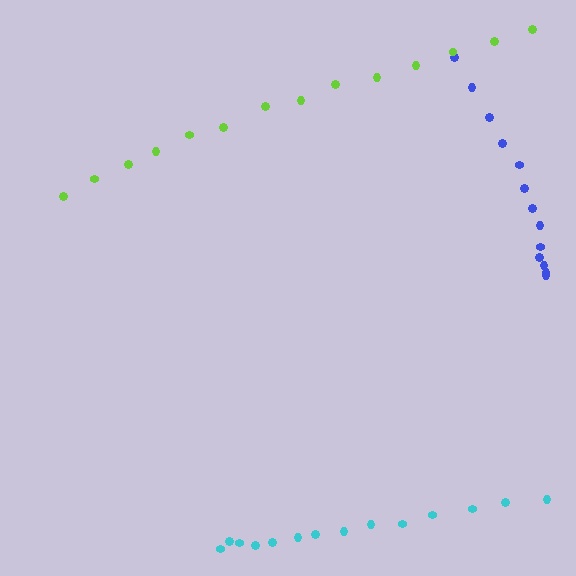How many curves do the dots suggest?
There are 3 distinct paths.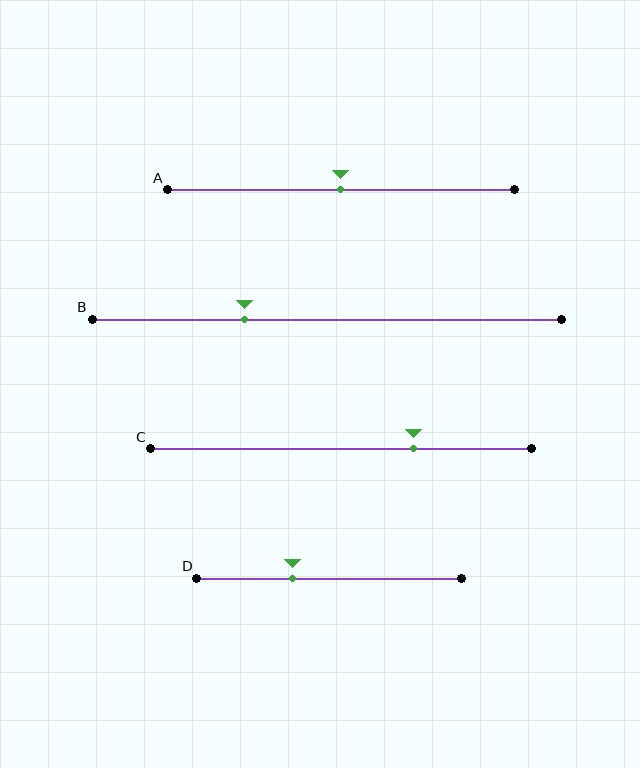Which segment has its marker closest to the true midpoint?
Segment A has its marker closest to the true midpoint.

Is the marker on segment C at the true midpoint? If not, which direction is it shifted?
No, the marker on segment C is shifted to the right by about 19% of the segment length.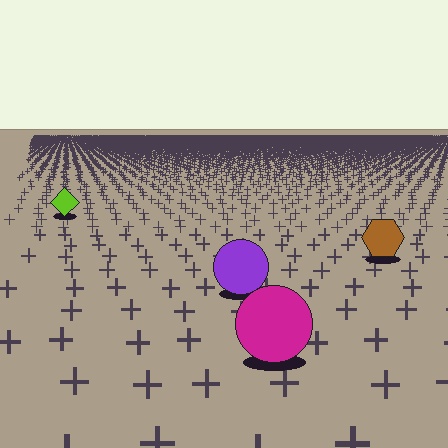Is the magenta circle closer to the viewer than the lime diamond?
Yes. The magenta circle is closer — you can tell from the texture gradient: the ground texture is coarser near it.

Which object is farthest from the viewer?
The lime diamond is farthest from the viewer. It appears smaller and the ground texture around it is denser.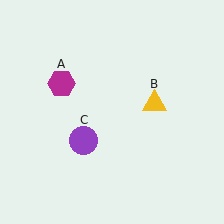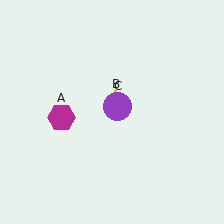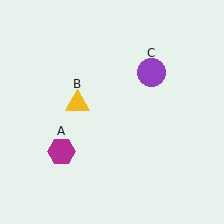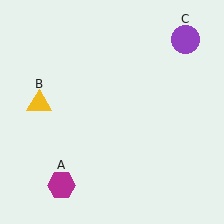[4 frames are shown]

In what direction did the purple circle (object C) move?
The purple circle (object C) moved up and to the right.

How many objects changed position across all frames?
3 objects changed position: magenta hexagon (object A), yellow triangle (object B), purple circle (object C).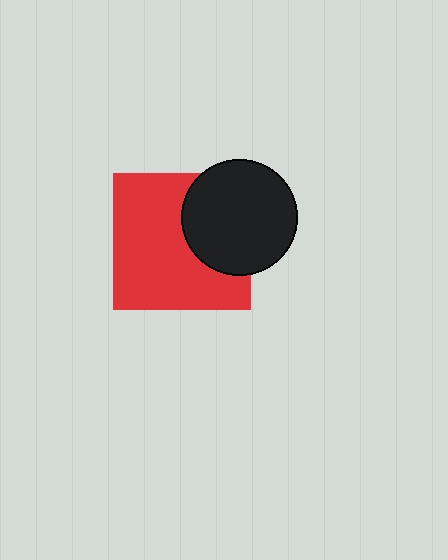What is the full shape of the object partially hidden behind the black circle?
The partially hidden object is a red square.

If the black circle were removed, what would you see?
You would see the complete red square.